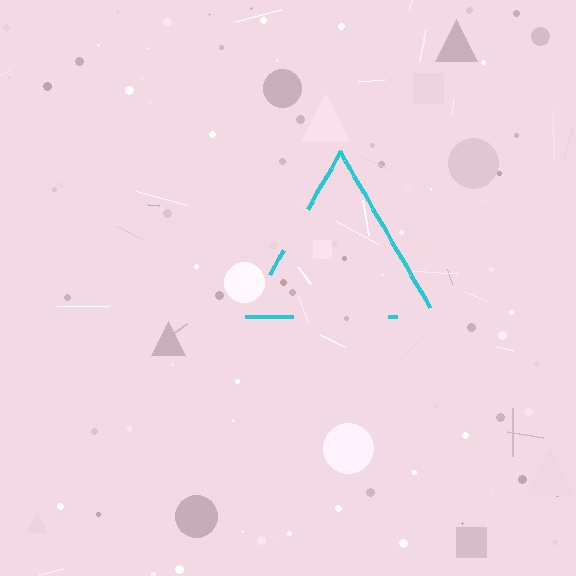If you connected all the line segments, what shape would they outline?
They would outline a triangle.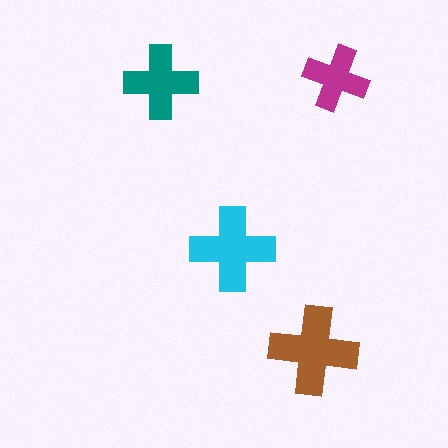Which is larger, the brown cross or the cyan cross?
The brown one.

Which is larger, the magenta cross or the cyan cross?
The cyan one.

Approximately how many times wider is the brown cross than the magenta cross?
About 1.5 times wider.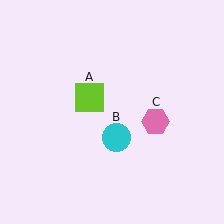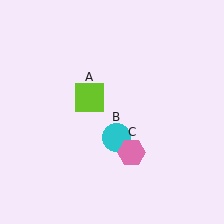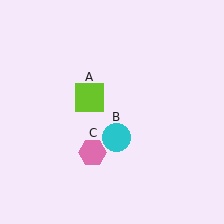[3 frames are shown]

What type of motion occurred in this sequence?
The pink hexagon (object C) rotated clockwise around the center of the scene.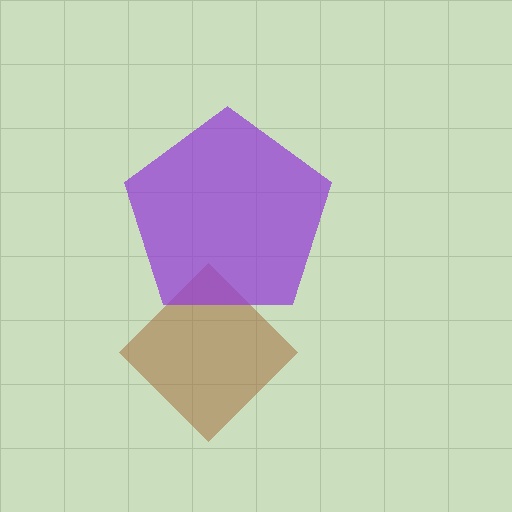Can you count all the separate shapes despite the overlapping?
Yes, there are 2 separate shapes.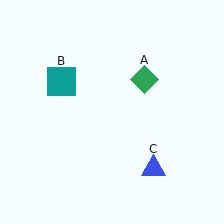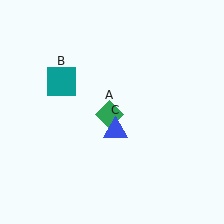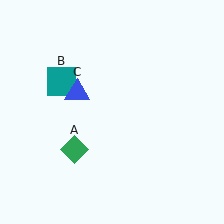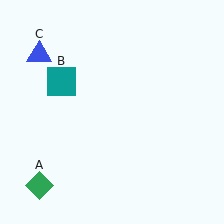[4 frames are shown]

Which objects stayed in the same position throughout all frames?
Teal square (object B) remained stationary.